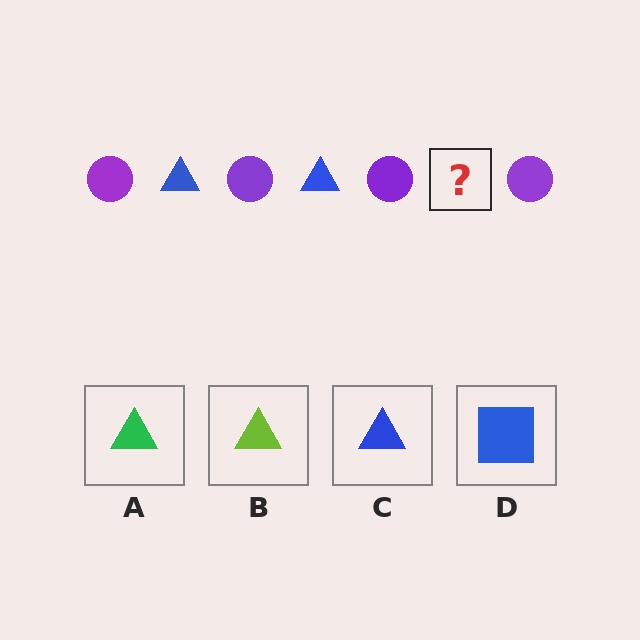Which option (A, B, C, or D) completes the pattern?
C.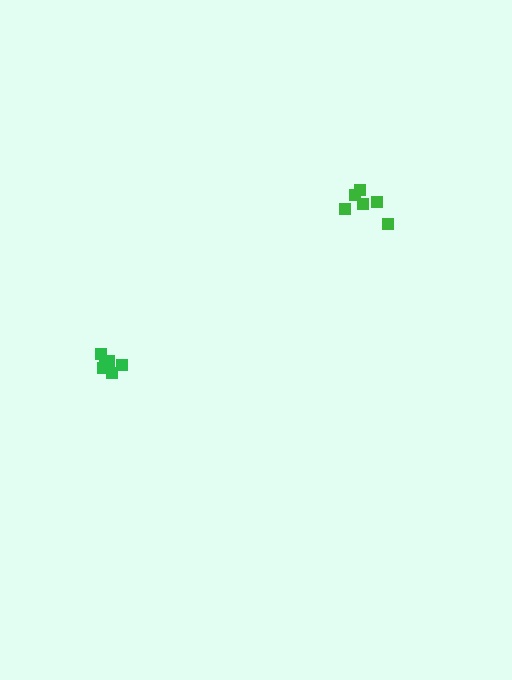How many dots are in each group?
Group 1: 6 dots, Group 2: 6 dots (12 total).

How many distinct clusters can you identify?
There are 2 distinct clusters.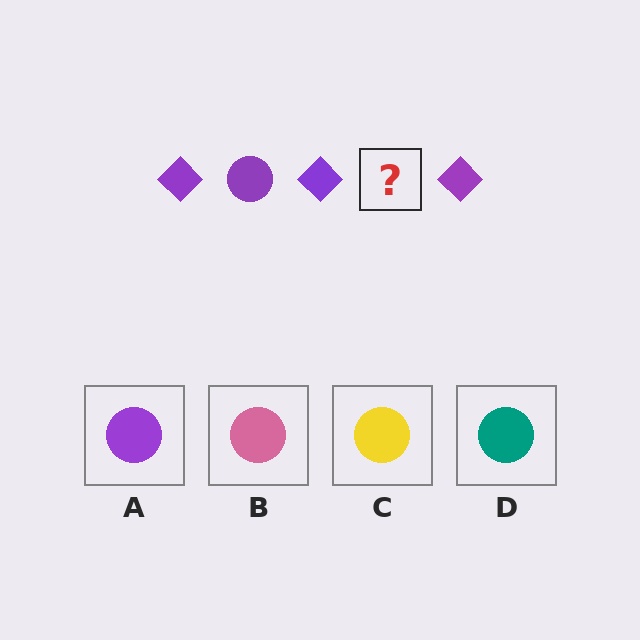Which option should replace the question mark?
Option A.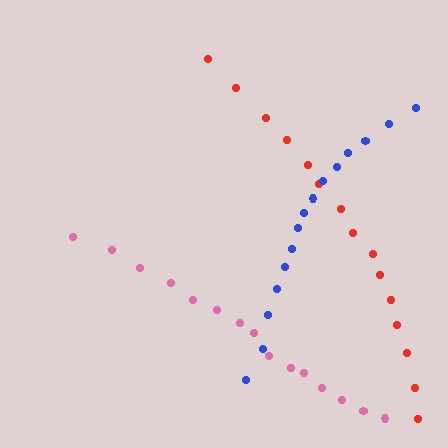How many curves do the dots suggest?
There are 3 distinct paths.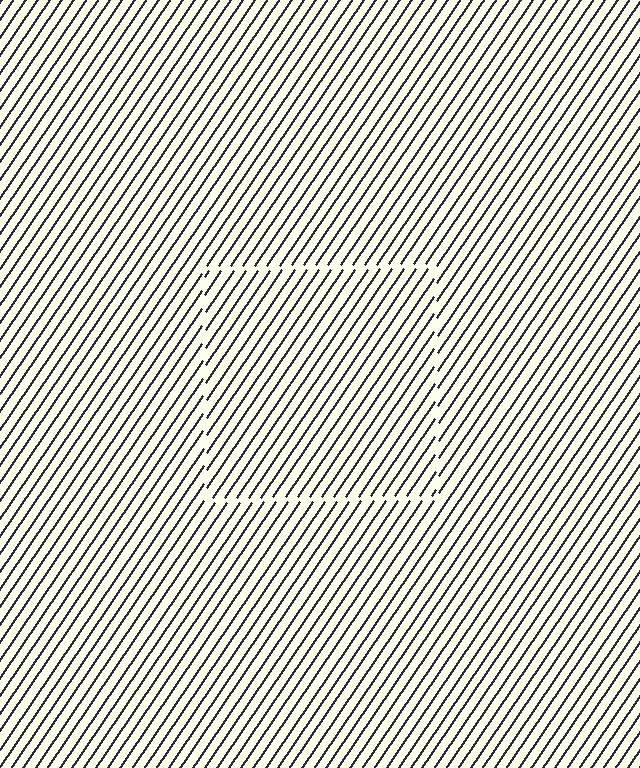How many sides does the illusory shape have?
4 sides — the line-ends trace a square.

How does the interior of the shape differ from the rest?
The interior of the shape contains the same grating, shifted by half a period — the contour is defined by the phase discontinuity where line-ends from the inner and outer gratings abut.